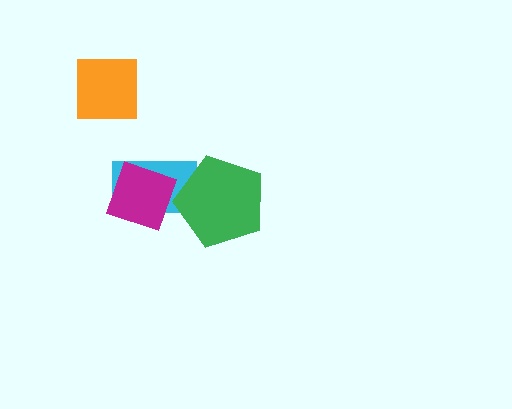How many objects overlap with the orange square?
0 objects overlap with the orange square.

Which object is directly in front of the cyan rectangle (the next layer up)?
The magenta diamond is directly in front of the cyan rectangle.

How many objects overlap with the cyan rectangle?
2 objects overlap with the cyan rectangle.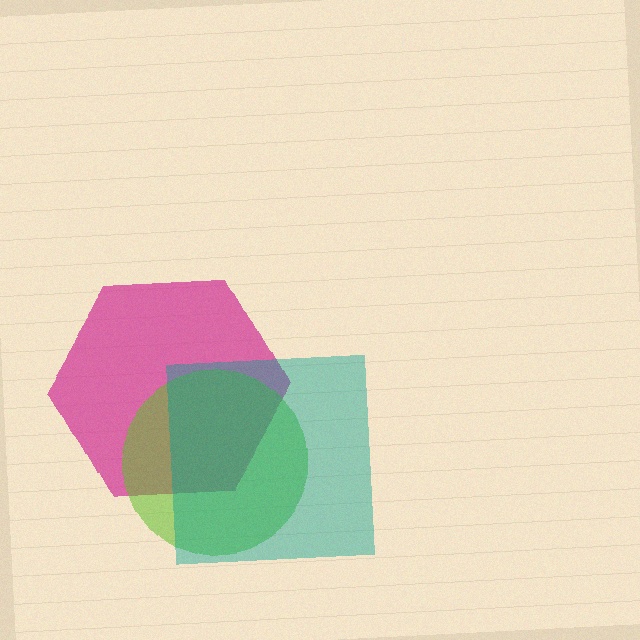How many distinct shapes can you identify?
There are 3 distinct shapes: a magenta hexagon, a lime circle, a teal square.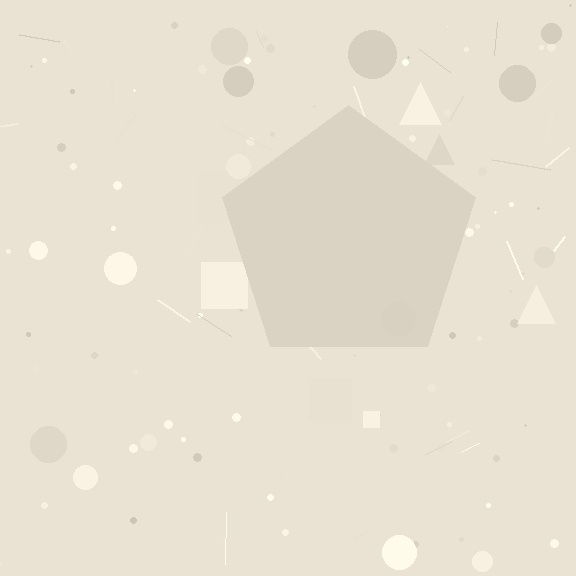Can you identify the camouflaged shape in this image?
The camouflaged shape is a pentagon.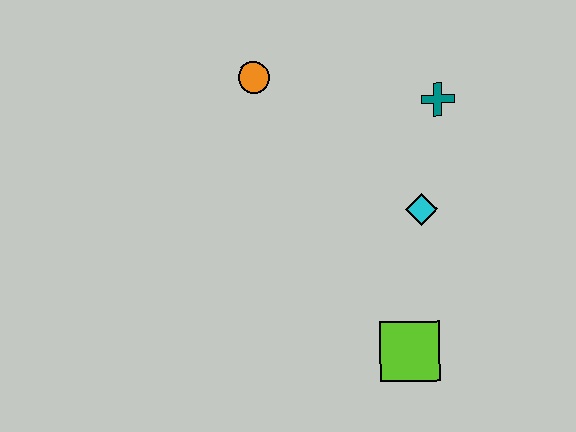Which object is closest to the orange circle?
The teal cross is closest to the orange circle.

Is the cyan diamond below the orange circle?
Yes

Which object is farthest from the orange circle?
The lime square is farthest from the orange circle.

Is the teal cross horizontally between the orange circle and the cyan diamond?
No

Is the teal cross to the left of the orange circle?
No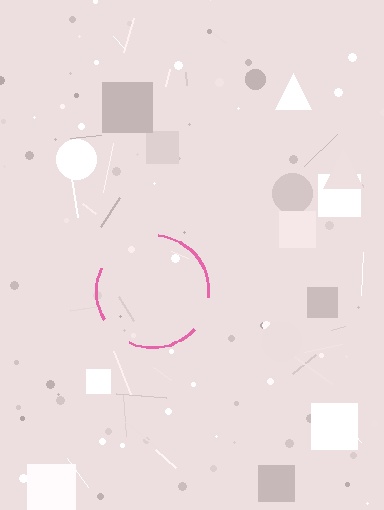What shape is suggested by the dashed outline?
The dashed outline suggests a circle.